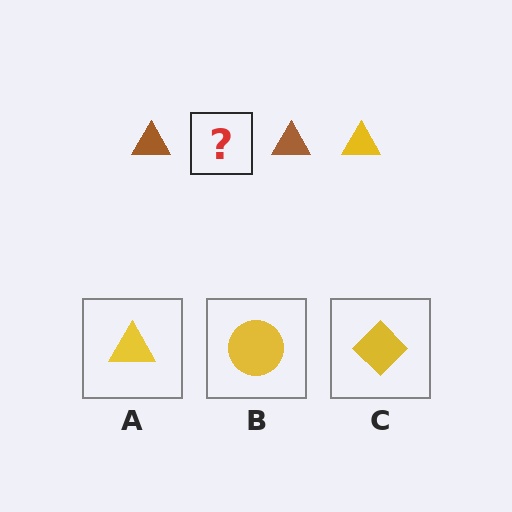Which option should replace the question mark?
Option A.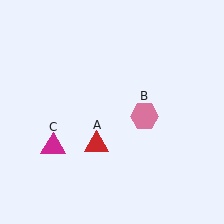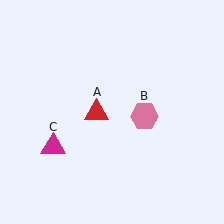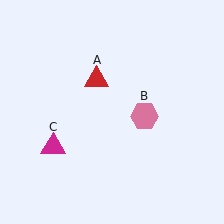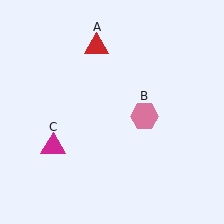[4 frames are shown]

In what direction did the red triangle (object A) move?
The red triangle (object A) moved up.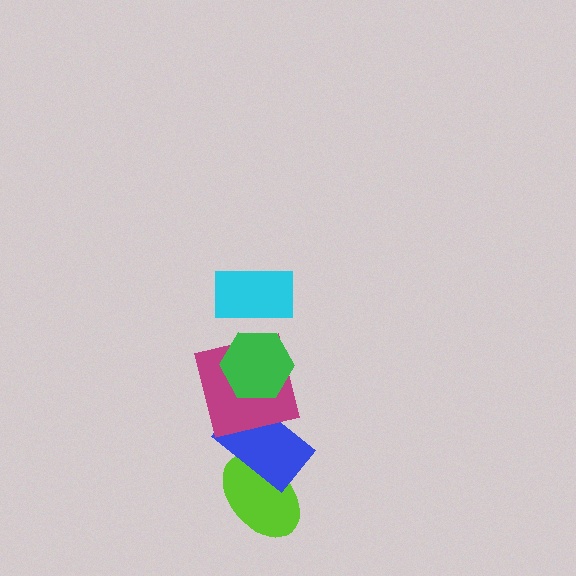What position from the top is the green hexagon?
The green hexagon is 2nd from the top.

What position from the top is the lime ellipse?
The lime ellipse is 5th from the top.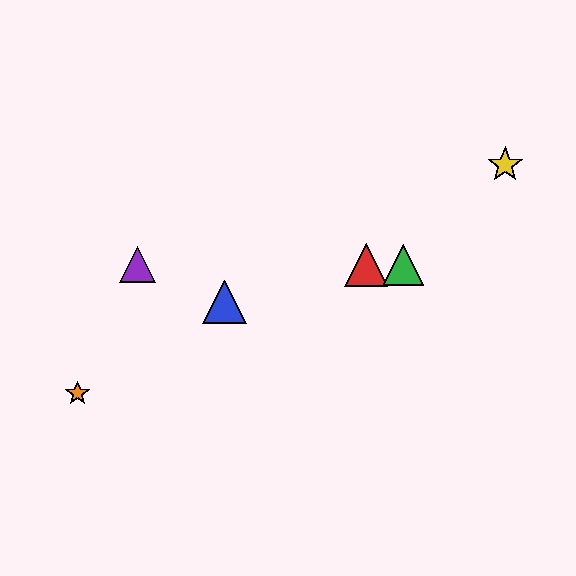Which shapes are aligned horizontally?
The red triangle, the green triangle, the purple triangle are aligned horizontally.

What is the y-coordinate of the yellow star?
The yellow star is at y≈165.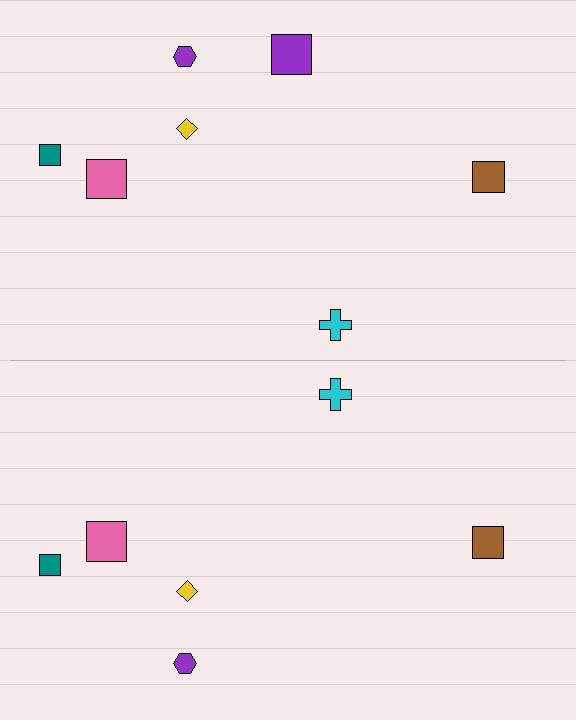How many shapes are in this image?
There are 13 shapes in this image.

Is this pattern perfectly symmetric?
No, the pattern is not perfectly symmetric. A purple square is missing from the bottom side.